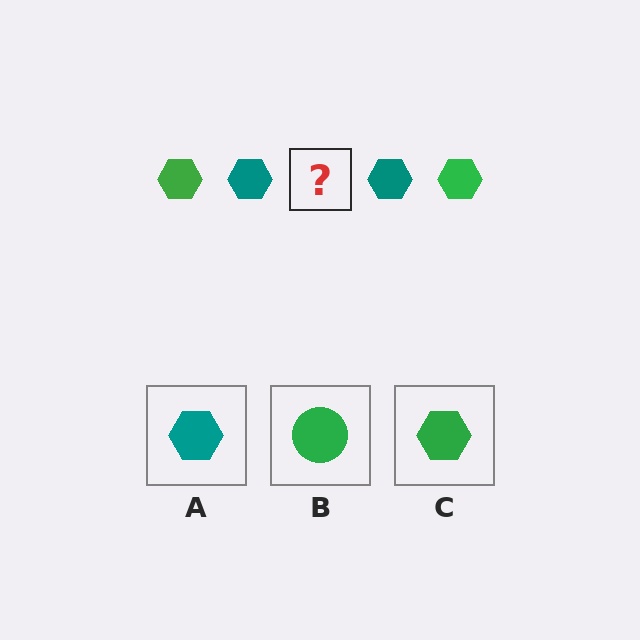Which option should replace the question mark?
Option C.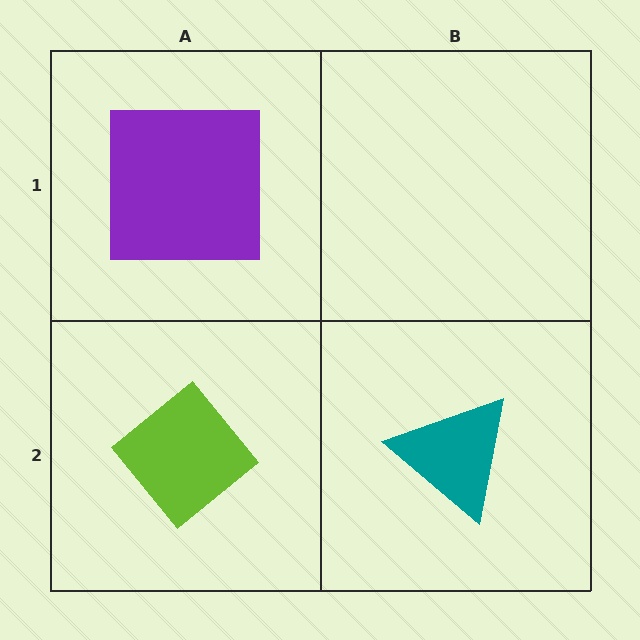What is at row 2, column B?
A teal triangle.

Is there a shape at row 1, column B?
No, that cell is empty.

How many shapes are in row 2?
2 shapes.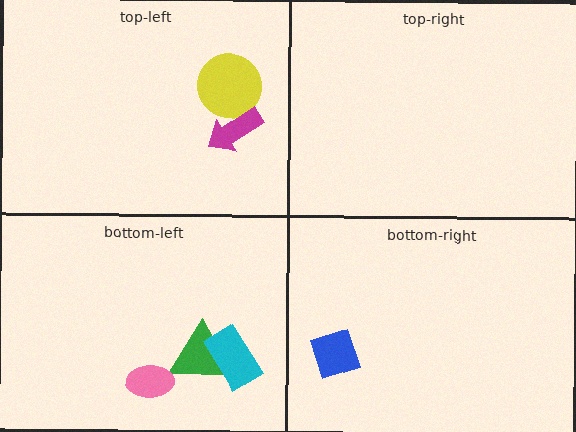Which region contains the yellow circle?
The top-left region.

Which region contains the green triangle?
The bottom-left region.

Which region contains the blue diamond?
The bottom-right region.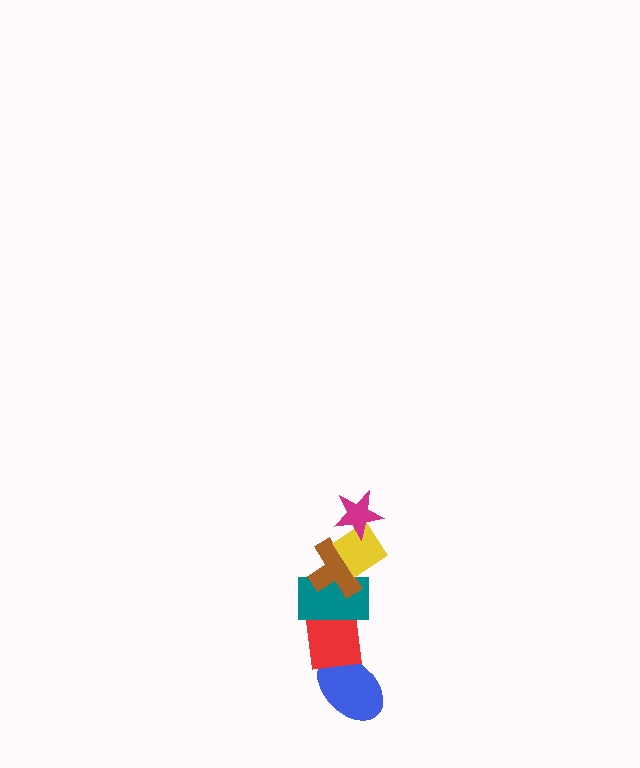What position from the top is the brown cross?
The brown cross is 3rd from the top.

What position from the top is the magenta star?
The magenta star is 1st from the top.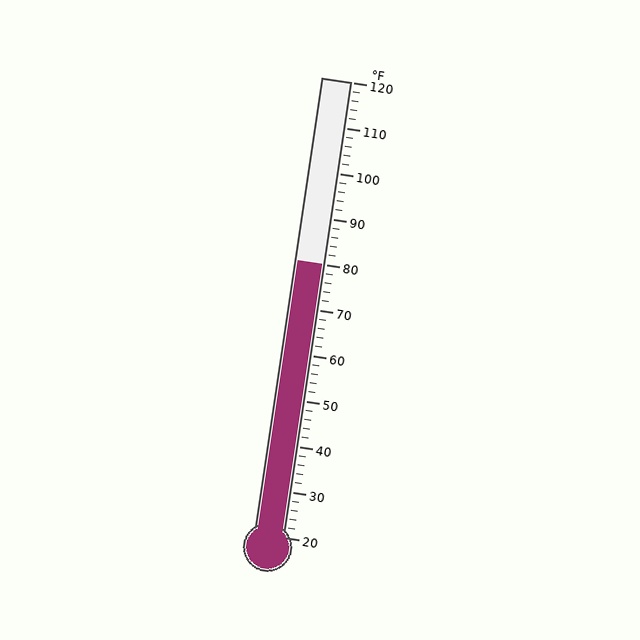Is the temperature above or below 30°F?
The temperature is above 30°F.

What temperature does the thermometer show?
The thermometer shows approximately 80°F.